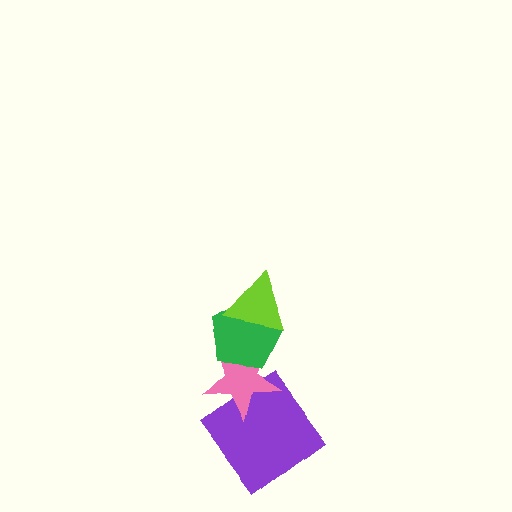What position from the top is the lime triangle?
The lime triangle is 1st from the top.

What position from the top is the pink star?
The pink star is 3rd from the top.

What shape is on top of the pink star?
The green pentagon is on top of the pink star.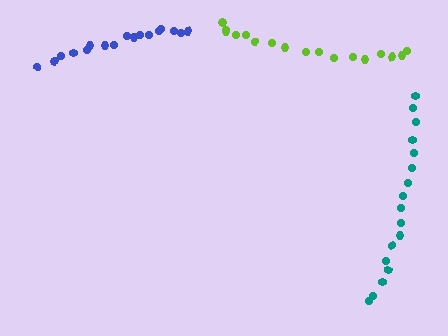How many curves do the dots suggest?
There are 3 distinct paths.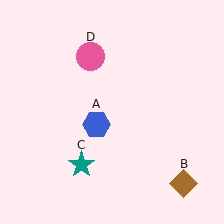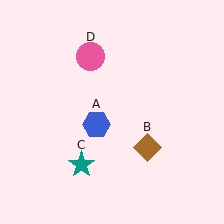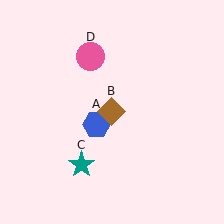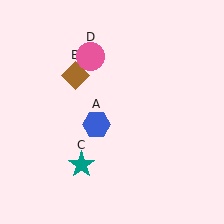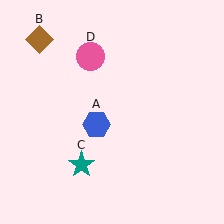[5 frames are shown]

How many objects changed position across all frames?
1 object changed position: brown diamond (object B).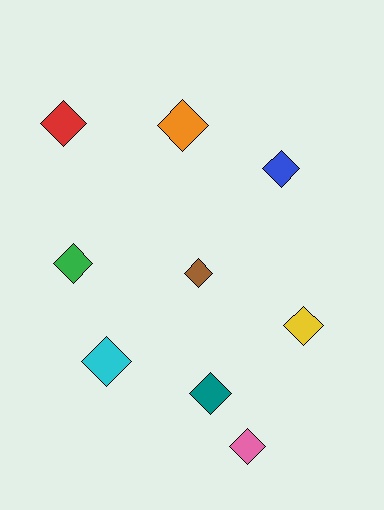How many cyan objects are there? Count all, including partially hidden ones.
There is 1 cyan object.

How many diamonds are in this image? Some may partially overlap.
There are 9 diamonds.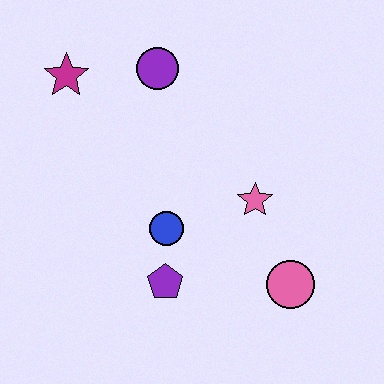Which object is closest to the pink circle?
The pink star is closest to the pink circle.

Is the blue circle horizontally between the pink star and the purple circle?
Yes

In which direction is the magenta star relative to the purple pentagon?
The magenta star is above the purple pentagon.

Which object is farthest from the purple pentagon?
The magenta star is farthest from the purple pentagon.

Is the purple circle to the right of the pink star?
No